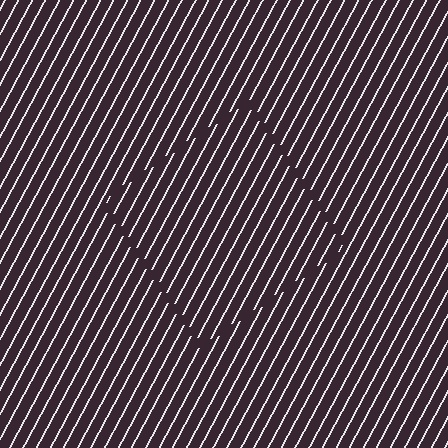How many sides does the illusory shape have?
4 sides — the line-ends trace a square.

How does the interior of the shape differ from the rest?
The interior of the shape contains the same grating, shifted by half a period — the contour is defined by the phase discontinuity where line-ends from the inner and outer gratings abut.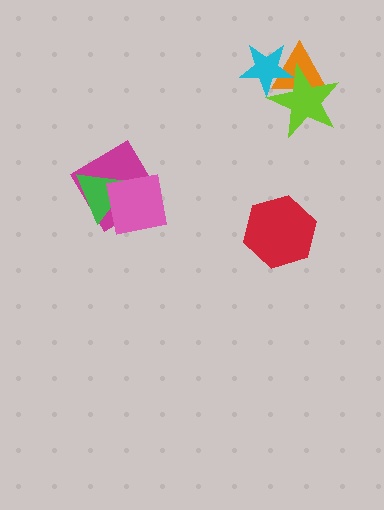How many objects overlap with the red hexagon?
0 objects overlap with the red hexagon.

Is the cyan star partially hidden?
No, no other shape covers it.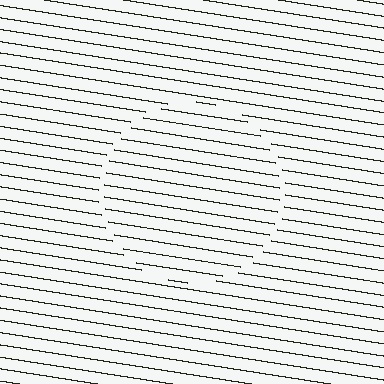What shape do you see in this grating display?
An illusory circle. The interior of the shape contains the same grating, shifted by half a period — the contour is defined by the phase discontinuity where line-ends from the inner and outer gratings abut.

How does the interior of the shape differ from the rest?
The interior of the shape contains the same grating, shifted by half a period — the contour is defined by the phase discontinuity where line-ends from the inner and outer gratings abut.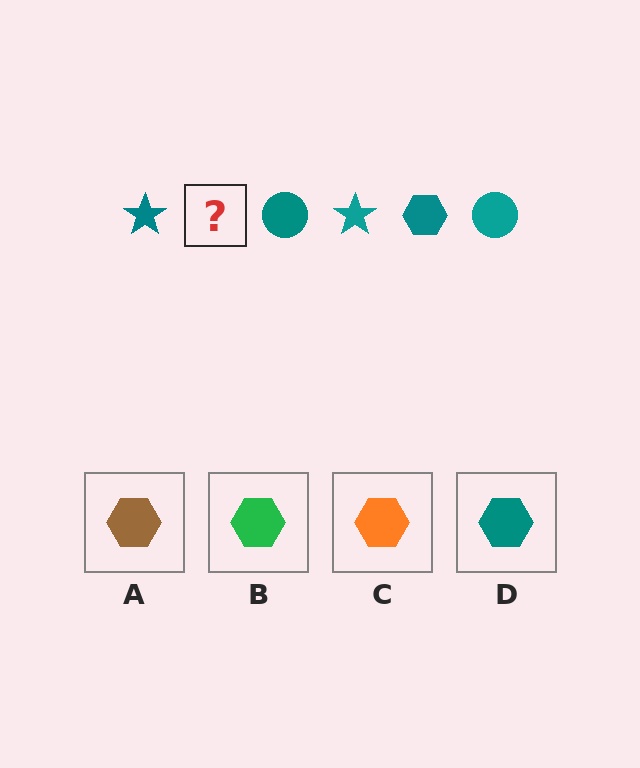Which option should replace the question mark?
Option D.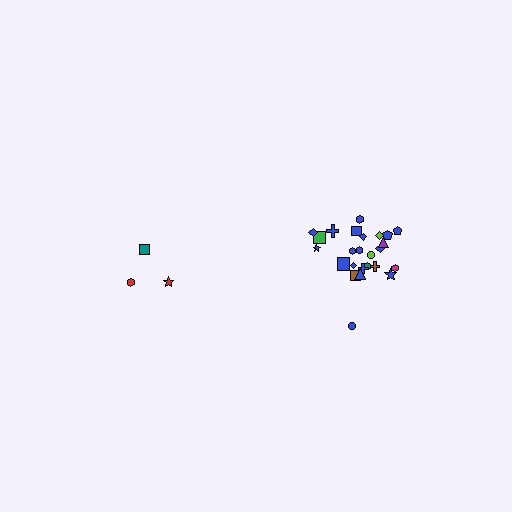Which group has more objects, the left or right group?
The right group.